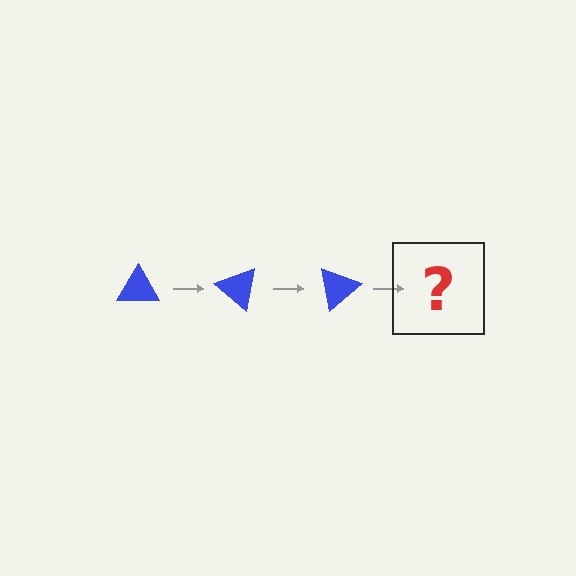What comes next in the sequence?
The next element should be a blue triangle rotated 120 degrees.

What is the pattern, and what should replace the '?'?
The pattern is that the triangle rotates 40 degrees each step. The '?' should be a blue triangle rotated 120 degrees.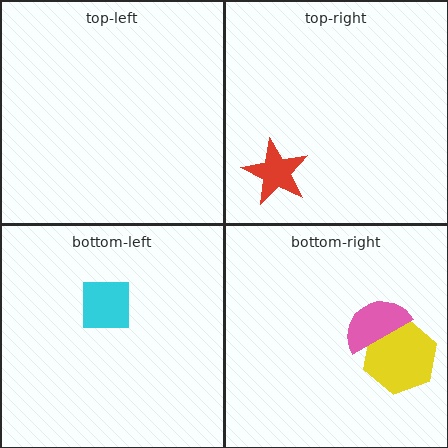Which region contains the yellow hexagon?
The bottom-right region.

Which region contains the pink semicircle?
The bottom-right region.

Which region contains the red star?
The top-right region.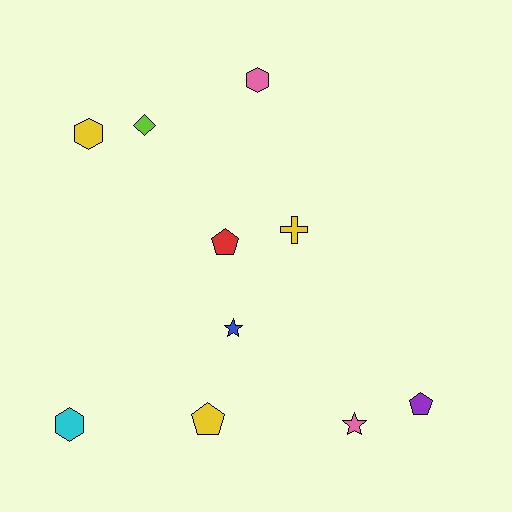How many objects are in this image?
There are 10 objects.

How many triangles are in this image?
There are no triangles.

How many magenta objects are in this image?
There are no magenta objects.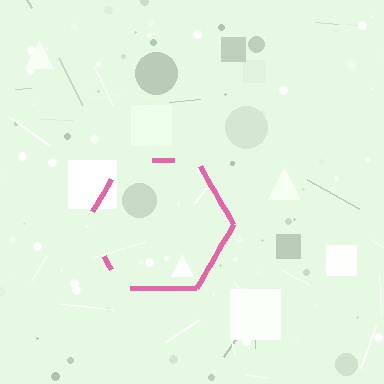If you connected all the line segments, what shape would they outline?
They would outline a hexagon.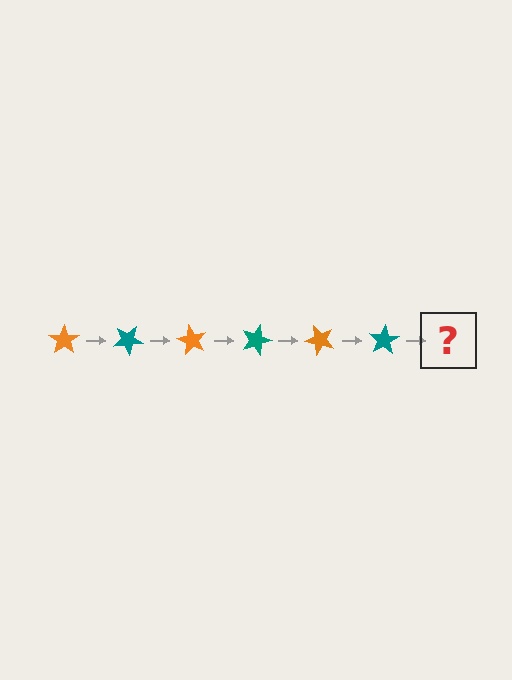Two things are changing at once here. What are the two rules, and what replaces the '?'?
The two rules are that it rotates 30 degrees each step and the color cycles through orange and teal. The '?' should be an orange star, rotated 180 degrees from the start.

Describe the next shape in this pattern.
It should be an orange star, rotated 180 degrees from the start.